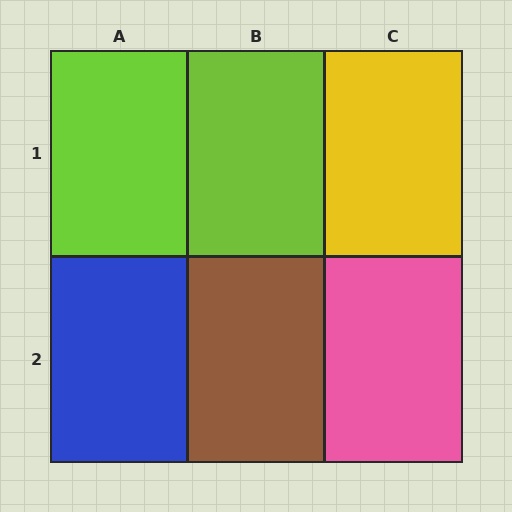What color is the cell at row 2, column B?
Brown.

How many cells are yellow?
1 cell is yellow.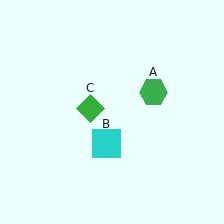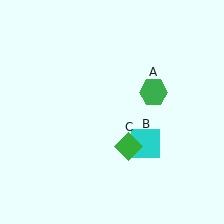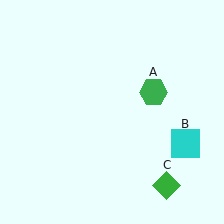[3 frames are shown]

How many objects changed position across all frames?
2 objects changed position: cyan square (object B), green diamond (object C).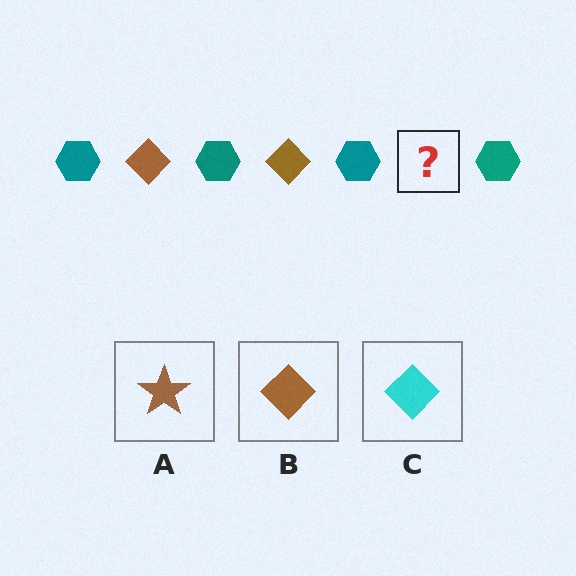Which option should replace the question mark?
Option B.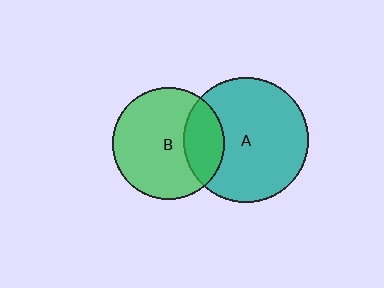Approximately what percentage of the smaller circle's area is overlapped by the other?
Approximately 25%.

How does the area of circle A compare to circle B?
Approximately 1.3 times.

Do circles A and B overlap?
Yes.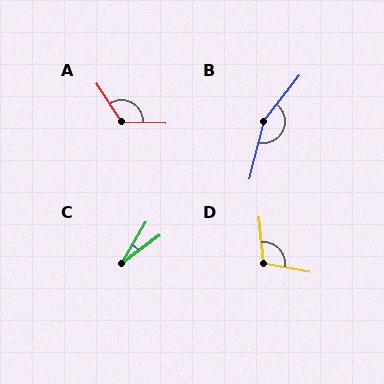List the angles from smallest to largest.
C (22°), D (105°), A (125°), B (156°).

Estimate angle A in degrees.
Approximately 125 degrees.